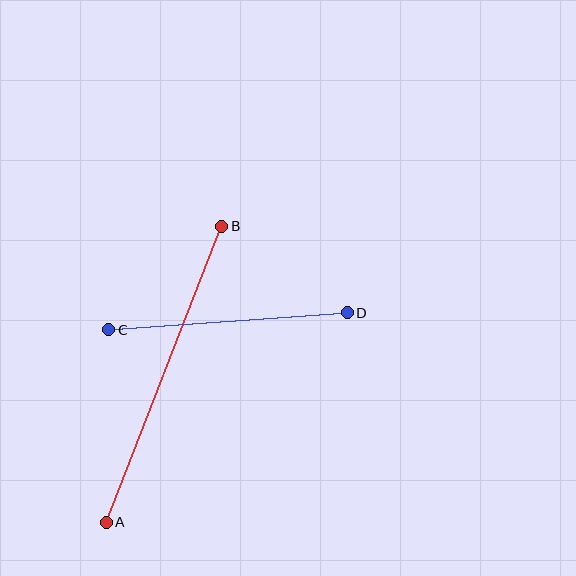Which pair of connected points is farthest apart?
Points A and B are farthest apart.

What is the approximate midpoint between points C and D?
The midpoint is at approximately (228, 321) pixels.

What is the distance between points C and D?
The distance is approximately 239 pixels.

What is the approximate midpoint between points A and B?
The midpoint is at approximately (164, 374) pixels.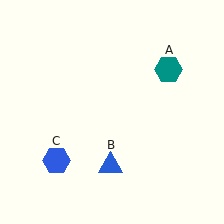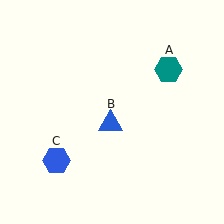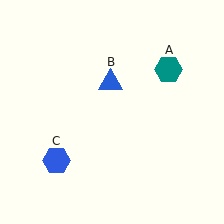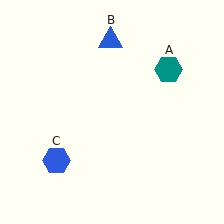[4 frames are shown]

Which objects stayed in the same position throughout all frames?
Teal hexagon (object A) and blue hexagon (object C) remained stationary.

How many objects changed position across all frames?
1 object changed position: blue triangle (object B).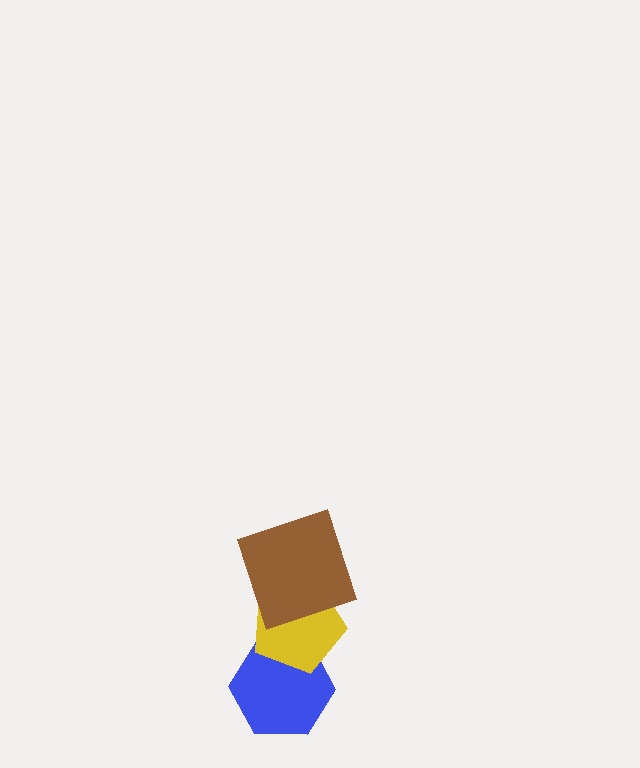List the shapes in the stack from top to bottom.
From top to bottom: the brown square, the yellow pentagon, the blue hexagon.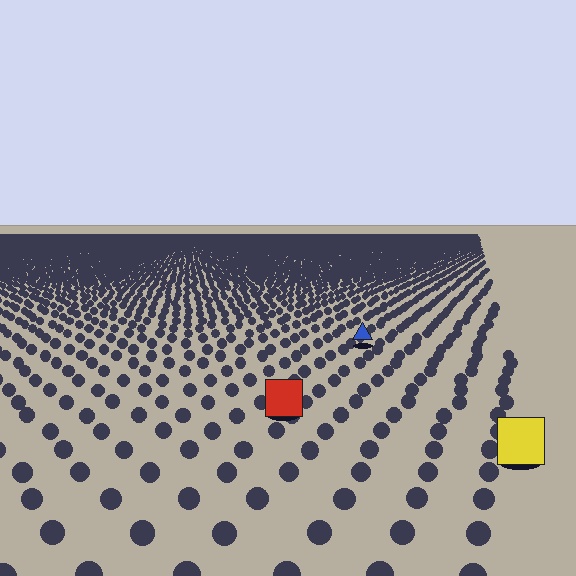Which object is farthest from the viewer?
The blue triangle is farthest from the viewer. It appears smaller and the ground texture around it is denser.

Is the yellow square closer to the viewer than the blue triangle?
Yes. The yellow square is closer — you can tell from the texture gradient: the ground texture is coarser near it.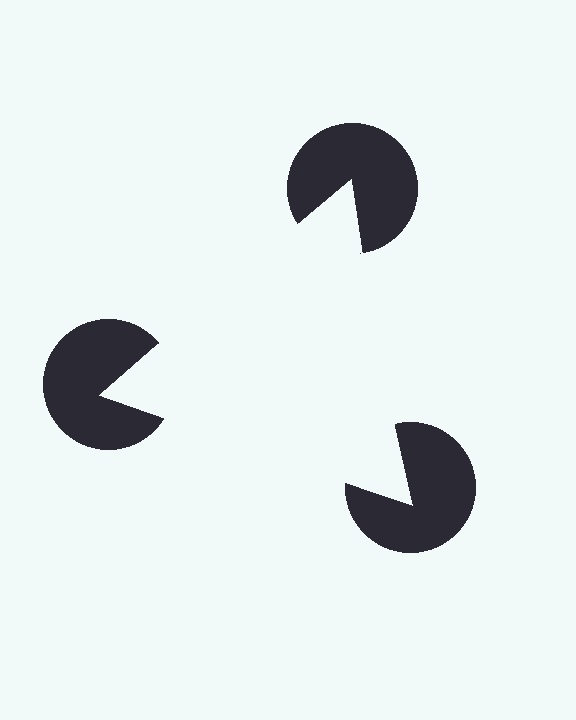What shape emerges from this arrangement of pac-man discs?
An illusory triangle — its edges are inferred from the aligned wedge cuts in the pac-man discs, not physically drawn.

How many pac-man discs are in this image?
There are 3 — one at each vertex of the illusory triangle.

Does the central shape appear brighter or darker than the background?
It typically appears slightly brighter than the background, even though no actual brightness change is drawn.